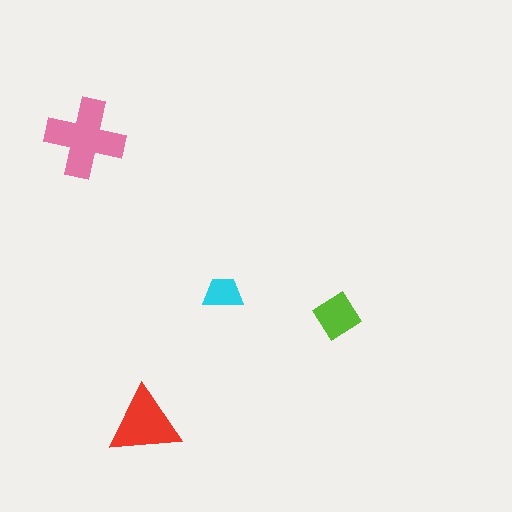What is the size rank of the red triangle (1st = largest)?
2nd.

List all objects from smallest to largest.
The cyan trapezoid, the lime diamond, the red triangle, the pink cross.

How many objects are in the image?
There are 4 objects in the image.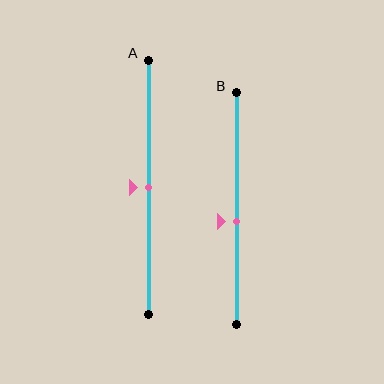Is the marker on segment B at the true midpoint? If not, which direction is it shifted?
No, the marker on segment B is shifted downward by about 5% of the segment length.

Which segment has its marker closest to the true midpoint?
Segment A has its marker closest to the true midpoint.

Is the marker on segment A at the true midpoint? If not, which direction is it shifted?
Yes, the marker on segment A is at the true midpoint.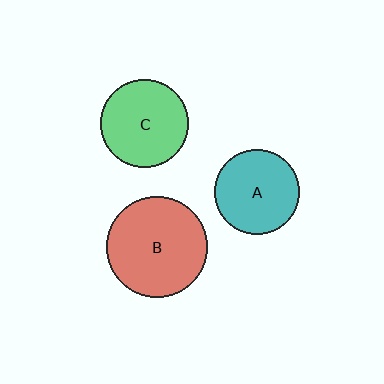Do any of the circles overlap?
No, none of the circles overlap.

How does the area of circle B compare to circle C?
Approximately 1.3 times.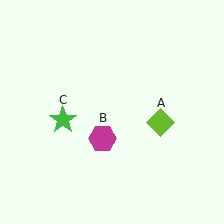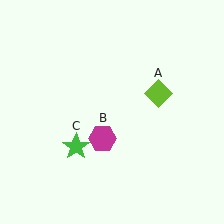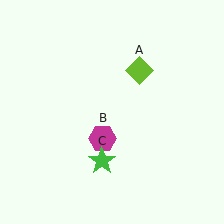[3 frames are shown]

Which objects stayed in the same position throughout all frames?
Magenta hexagon (object B) remained stationary.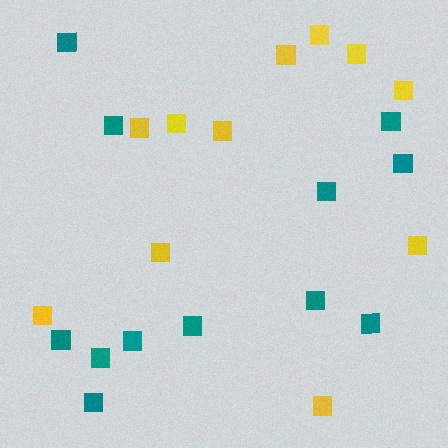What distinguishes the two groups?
There are 2 groups: one group of yellow squares (11) and one group of teal squares (12).